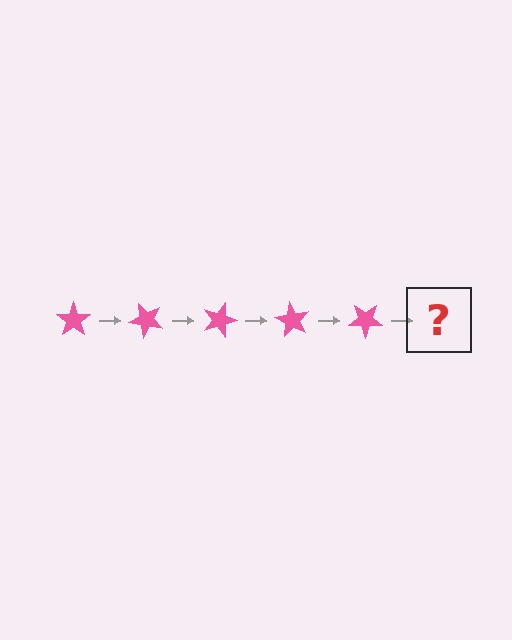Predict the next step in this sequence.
The next step is a pink star rotated 225 degrees.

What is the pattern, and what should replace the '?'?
The pattern is that the star rotates 45 degrees each step. The '?' should be a pink star rotated 225 degrees.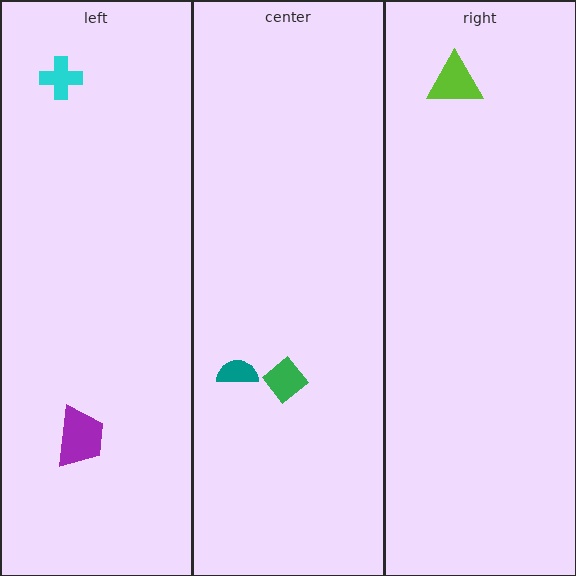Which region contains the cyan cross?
The left region.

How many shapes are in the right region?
1.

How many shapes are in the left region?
2.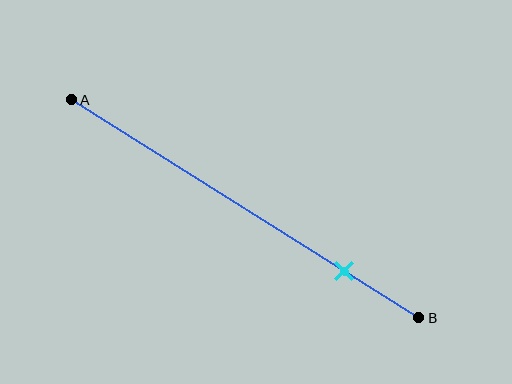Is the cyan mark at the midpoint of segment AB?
No, the mark is at about 80% from A, not at the 50% midpoint.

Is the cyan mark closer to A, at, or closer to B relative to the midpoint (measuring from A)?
The cyan mark is closer to point B than the midpoint of segment AB.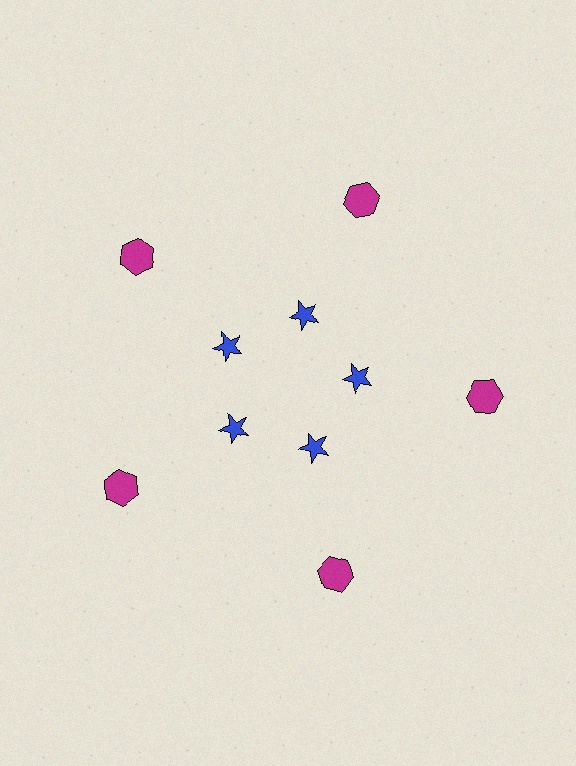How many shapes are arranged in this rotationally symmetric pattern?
There are 10 shapes, arranged in 5 groups of 2.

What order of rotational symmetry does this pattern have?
This pattern has 5-fold rotational symmetry.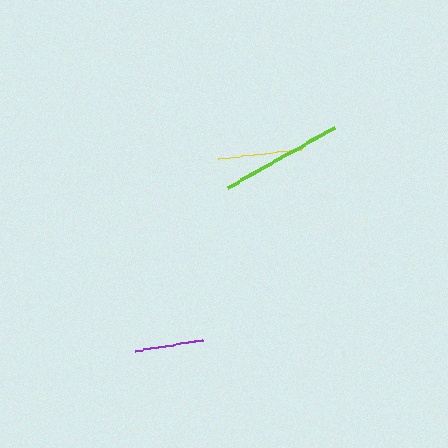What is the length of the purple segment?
The purple segment is approximately 68 pixels long.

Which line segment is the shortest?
The purple line is the shortest at approximately 68 pixels.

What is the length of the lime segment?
The lime segment is approximately 123 pixels long.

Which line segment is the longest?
The lime line is the longest at approximately 123 pixels.